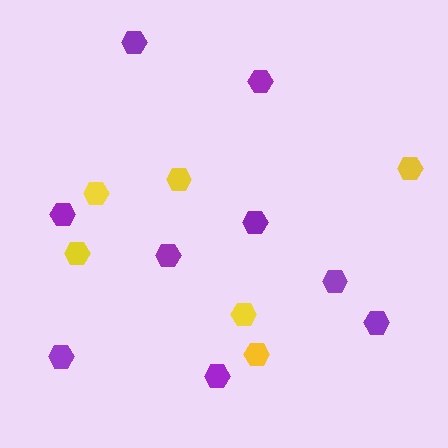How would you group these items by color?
There are 2 groups: one group of yellow hexagons (6) and one group of purple hexagons (9).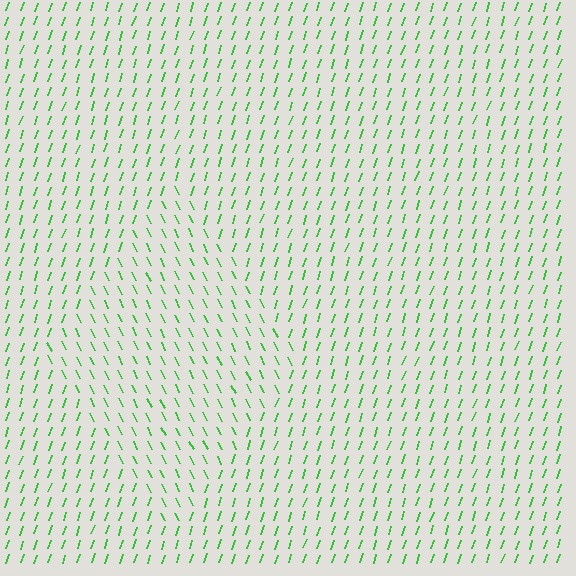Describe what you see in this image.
The image is filled with small green line segments. A diamond region in the image has lines oriented differently from the surrounding lines, creating a visible texture boundary.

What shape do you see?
I see a diamond.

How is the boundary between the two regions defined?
The boundary is defined purely by a change in line orientation (approximately 45 degrees difference). All lines are the same color and thickness.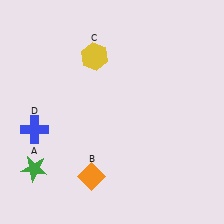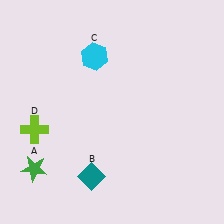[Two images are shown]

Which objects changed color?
B changed from orange to teal. C changed from yellow to cyan. D changed from blue to lime.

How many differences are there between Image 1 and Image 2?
There are 3 differences between the two images.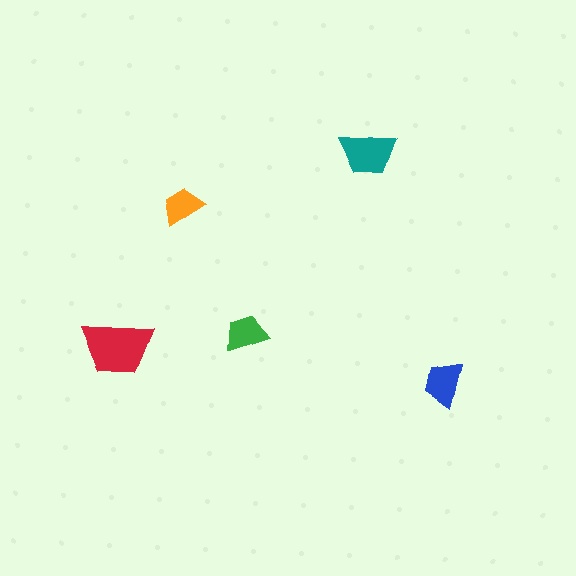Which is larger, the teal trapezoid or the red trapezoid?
The red one.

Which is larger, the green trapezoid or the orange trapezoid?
The green one.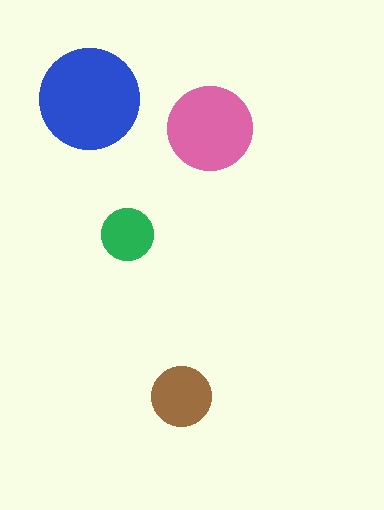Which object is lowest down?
The brown circle is bottommost.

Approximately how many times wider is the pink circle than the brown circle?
About 1.5 times wider.